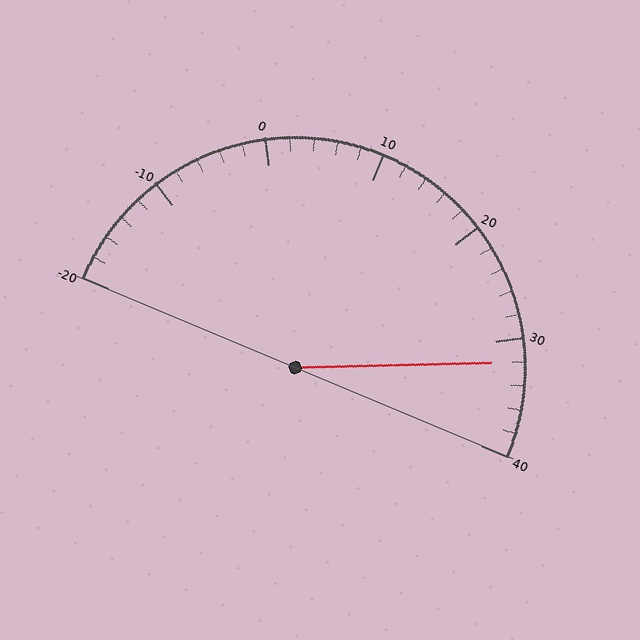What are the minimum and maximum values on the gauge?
The gauge ranges from -20 to 40.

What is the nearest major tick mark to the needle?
The nearest major tick mark is 30.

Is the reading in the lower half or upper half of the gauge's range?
The reading is in the upper half of the range (-20 to 40).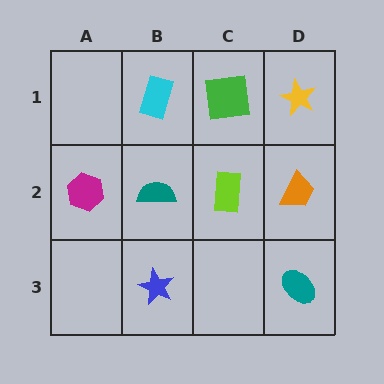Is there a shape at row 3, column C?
No, that cell is empty.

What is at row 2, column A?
A magenta hexagon.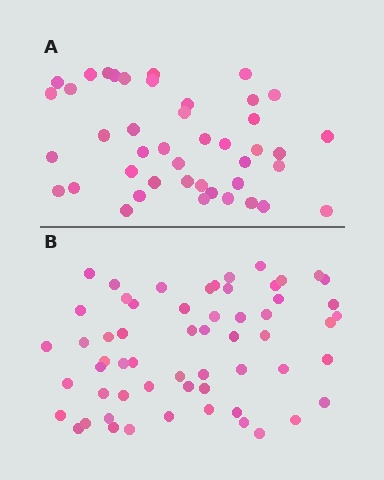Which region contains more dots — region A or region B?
Region B (the bottom region) has more dots.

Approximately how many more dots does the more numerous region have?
Region B has approximately 15 more dots than region A.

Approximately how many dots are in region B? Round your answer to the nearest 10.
About 60 dots. (The exact count is 59, which rounds to 60.)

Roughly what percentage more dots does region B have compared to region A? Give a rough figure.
About 35% more.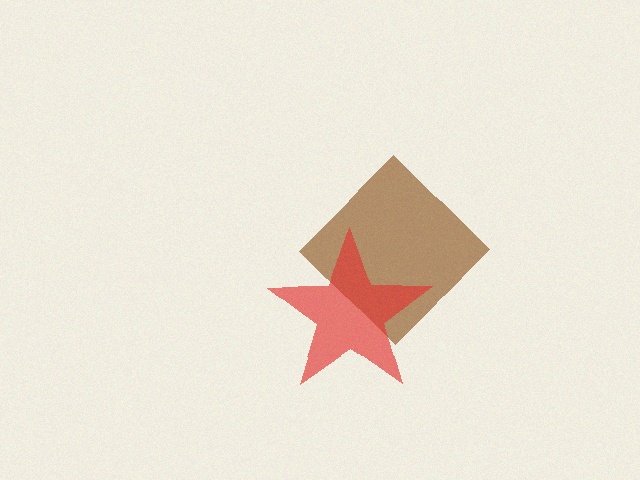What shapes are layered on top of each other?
The layered shapes are: a brown diamond, a red star.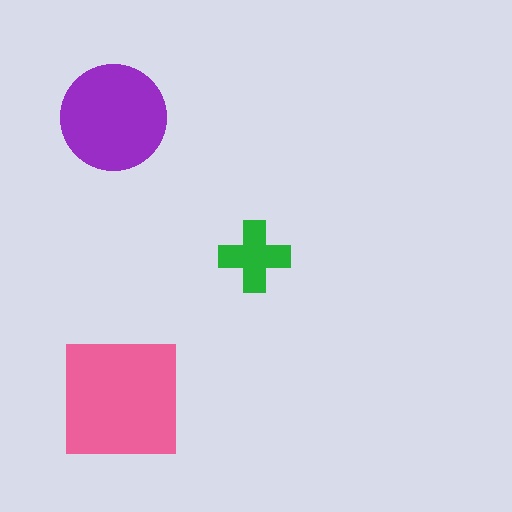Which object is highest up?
The purple circle is topmost.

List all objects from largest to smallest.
The pink square, the purple circle, the green cross.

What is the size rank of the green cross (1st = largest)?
3rd.